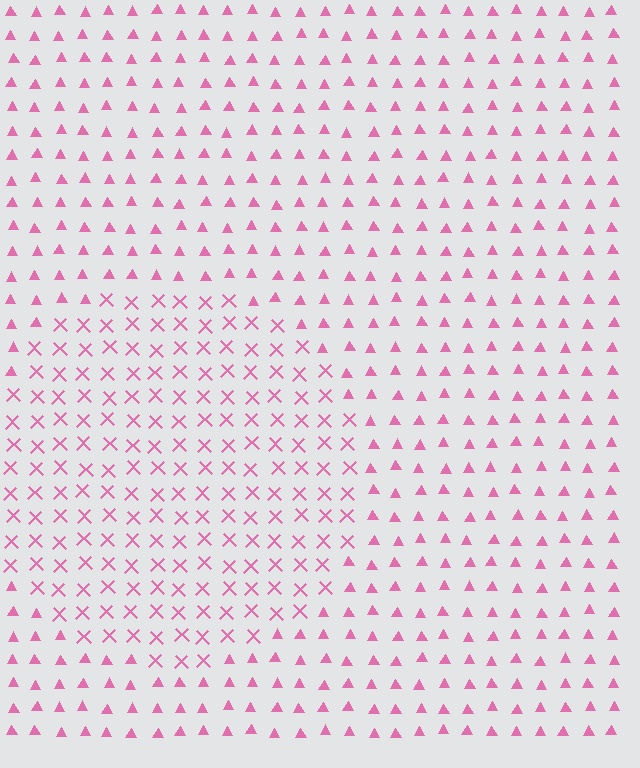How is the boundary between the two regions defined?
The boundary is defined by a change in element shape: X marks inside vs. triangles outside. All elements share the same color and spacing.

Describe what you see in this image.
The image is filled with small pink elements arranged in a uniform grid. A circle-shaped region contains X marks, while the surrounding area contains triangles. The boundary is defined purely by the change in element shape.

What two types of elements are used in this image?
The image uses X marks inside the circle region and triangles outside it.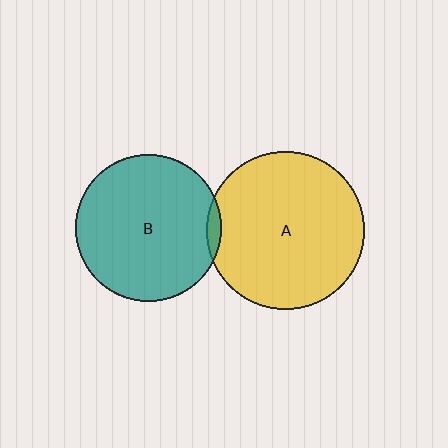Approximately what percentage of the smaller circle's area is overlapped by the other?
Approximately 5%.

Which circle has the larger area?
Circle A (yellow).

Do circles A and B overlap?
Yes.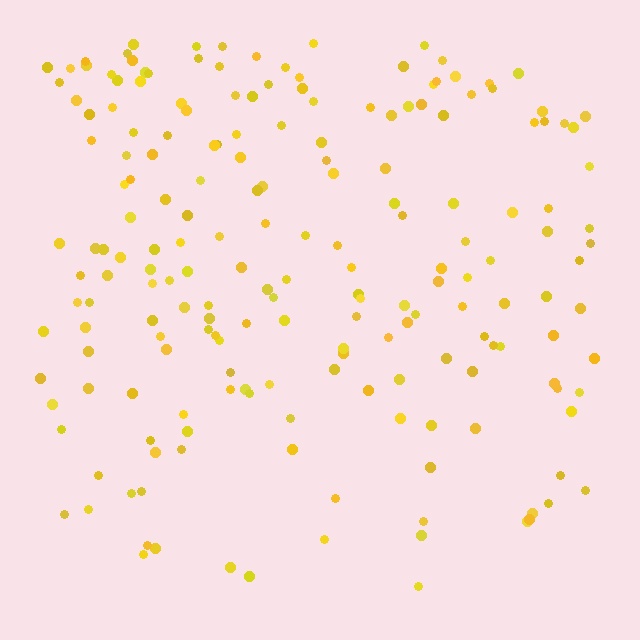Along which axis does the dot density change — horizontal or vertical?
Vertical.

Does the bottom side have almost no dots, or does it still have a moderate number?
Still a moderate number, just noticeably fewer than the top.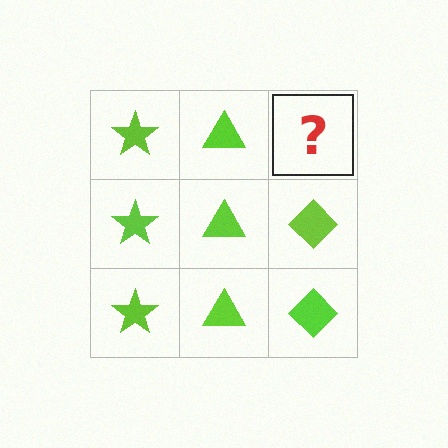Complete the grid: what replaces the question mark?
The question mark should be replaced with a lime diamond.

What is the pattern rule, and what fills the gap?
The rule is that each column has a consistent shape. The gap should be filled with a lime diamond.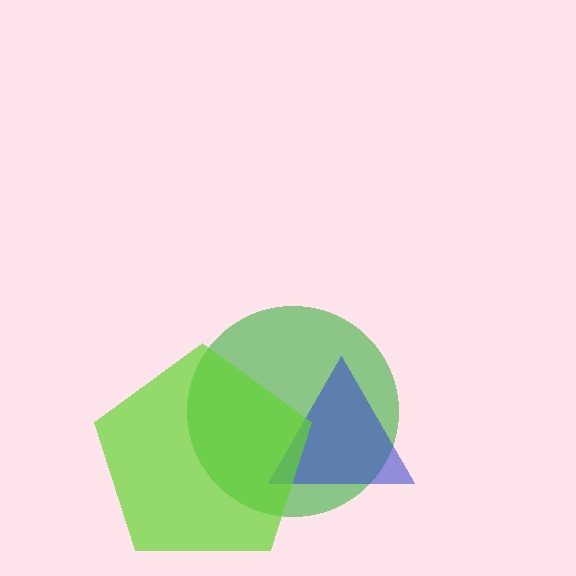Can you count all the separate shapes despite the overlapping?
Yes, there are 3 separate shapes.